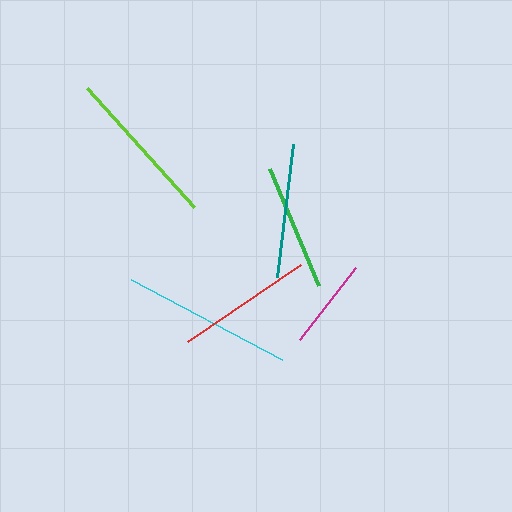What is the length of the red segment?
The red segment is approximately 136 pixels long.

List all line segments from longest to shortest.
From longest to shortest: cyan, lime, red, teal, green, magenta.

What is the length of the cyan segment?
The cyan segment is approximately 171 pixels long.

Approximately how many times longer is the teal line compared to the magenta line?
The teal line is approximately 1.5 times the length of the magenta line.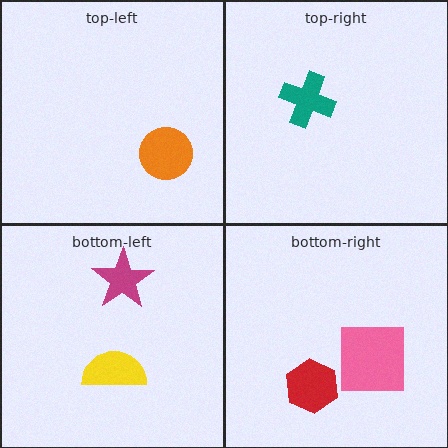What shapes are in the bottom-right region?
The pink square, the red hexagon.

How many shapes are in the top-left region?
1.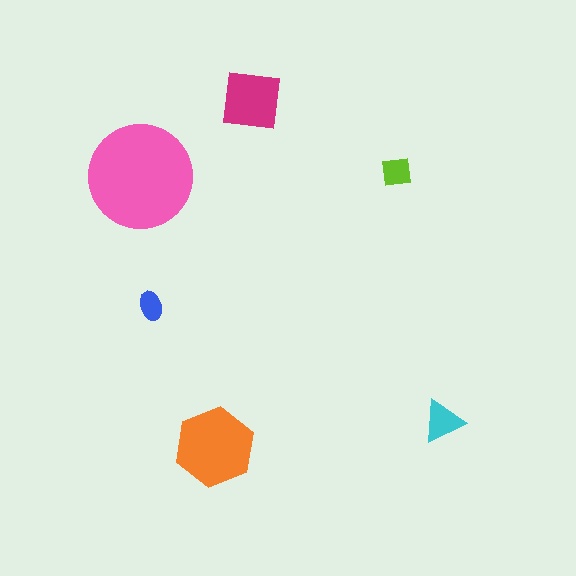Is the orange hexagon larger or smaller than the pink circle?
Smaller.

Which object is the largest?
The pink circle.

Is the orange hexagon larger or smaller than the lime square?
Larger.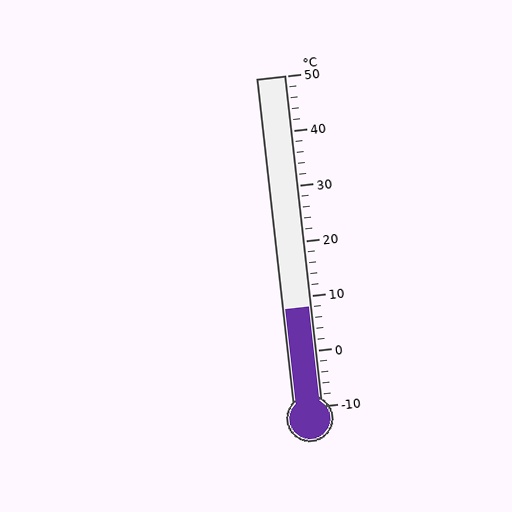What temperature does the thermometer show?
The thermometer shows approximately 8°C.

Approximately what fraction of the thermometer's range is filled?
The thermometer is filled to approximately 30% of its range.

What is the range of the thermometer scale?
The thermometer scale ranges from -10°C to 50°C.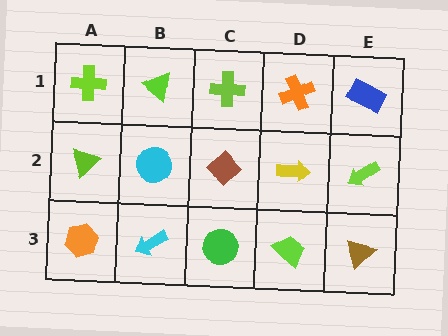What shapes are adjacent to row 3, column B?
A cyan circle (row 2, column B), an orange hexagon (row 3, column A), a green circle (row 3, column C).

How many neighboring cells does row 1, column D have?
3.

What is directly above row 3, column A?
A lime triangle.